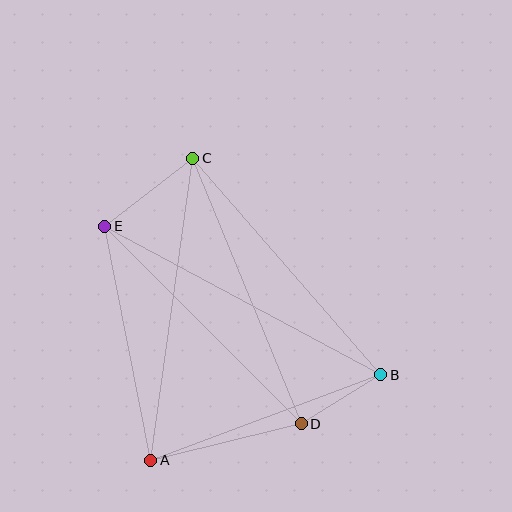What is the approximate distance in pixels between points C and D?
The distance between C and D is approximately 287 pixels.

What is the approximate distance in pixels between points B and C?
The distance between B and C is approximately 287 pixels.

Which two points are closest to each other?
Points B and D are closest to each other.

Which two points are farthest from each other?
Points B and E are farthest from each other.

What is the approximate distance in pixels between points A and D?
The distance between A and D is approximately 155 pixels.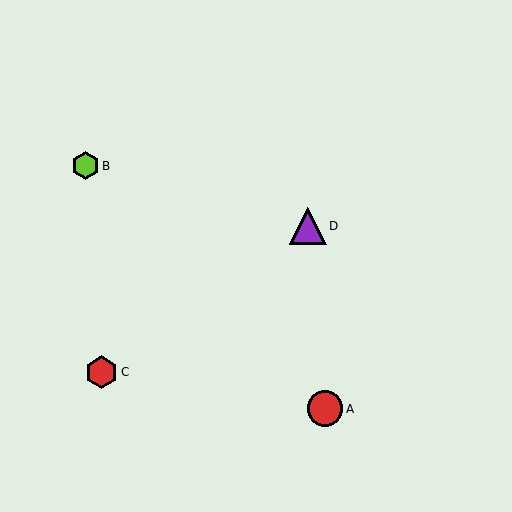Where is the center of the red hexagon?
The center of the red hexagon is at (101, 372).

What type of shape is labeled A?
Shape A is a red circle.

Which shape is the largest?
The purple triangle (labeled D) is the largest.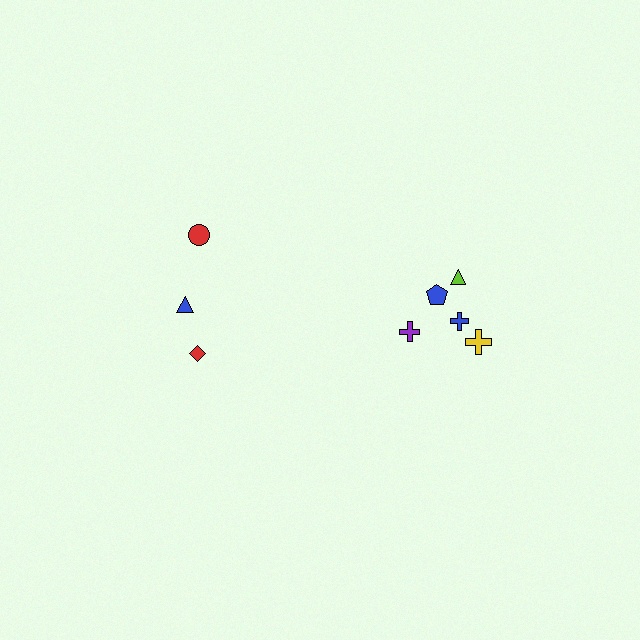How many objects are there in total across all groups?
There are 8 objects.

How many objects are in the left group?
There are 3 objects.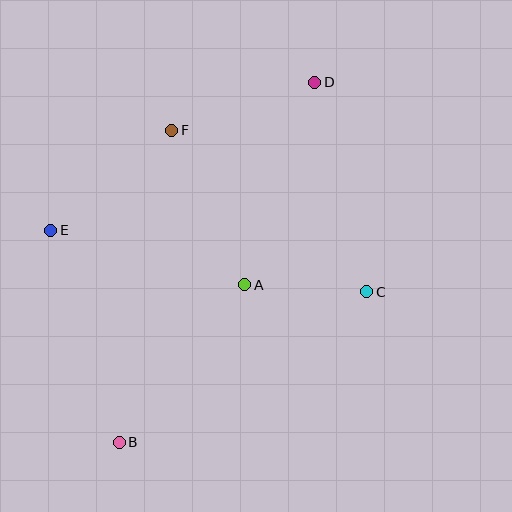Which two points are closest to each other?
Points A and C are closest to each other.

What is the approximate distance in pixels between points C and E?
The distance between C and E is approximately 322 pixels.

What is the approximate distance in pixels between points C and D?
The distance between C and D is approximately 216 pixels.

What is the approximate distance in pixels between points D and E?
The distance between D and E is approximately 302 pixels.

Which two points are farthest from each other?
Points B and D are farthest from each other.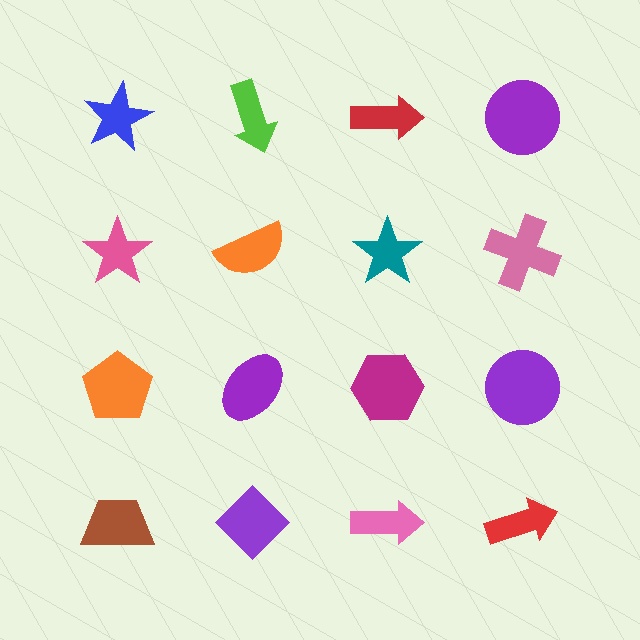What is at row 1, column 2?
A lime arrow.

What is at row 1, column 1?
A blue star.